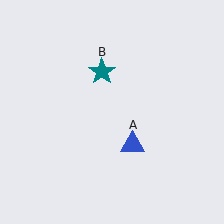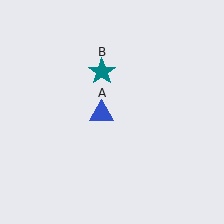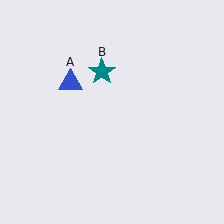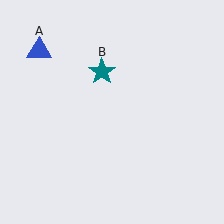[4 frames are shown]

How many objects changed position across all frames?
1 object changed position: blue triangle (object A).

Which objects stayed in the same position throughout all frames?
Teal star (object B) remained stationary.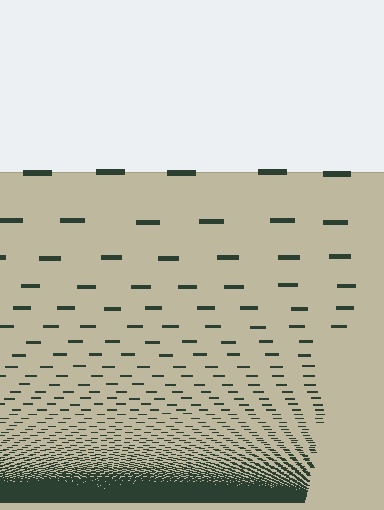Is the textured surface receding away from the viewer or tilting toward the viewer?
The surface appears to tilt toward the viewer. Texture elements get larger and sparser toward the top.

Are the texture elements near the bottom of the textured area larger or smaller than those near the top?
Smaller. The gradient is inverted — elements near the bottom are smaller and denser.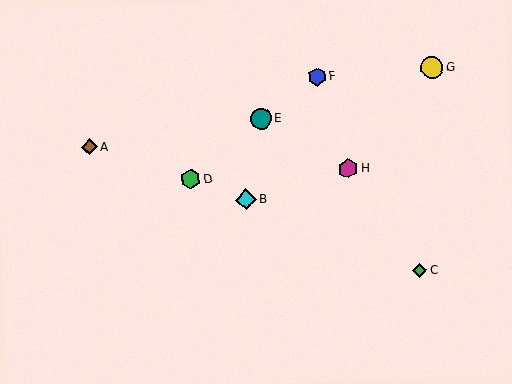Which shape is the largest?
The yellow circle (labeled G) is the largest.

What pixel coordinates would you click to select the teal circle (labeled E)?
Click at (261, 119) to select the teal circle E.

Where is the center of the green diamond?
The center of the green diamond is at (420, 270).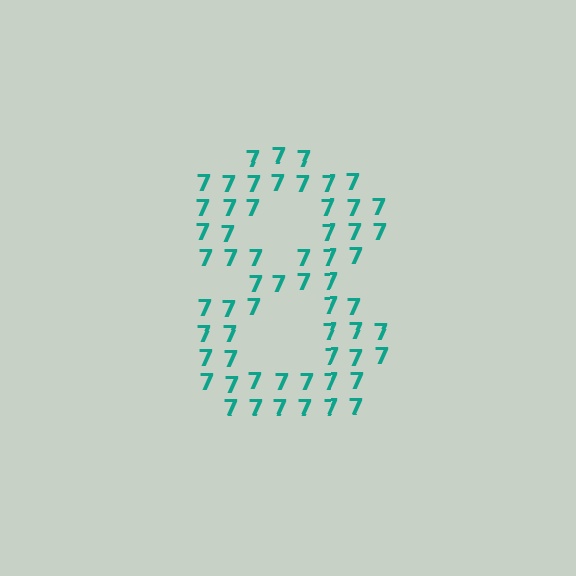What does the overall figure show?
The overall figure shows the digit 8.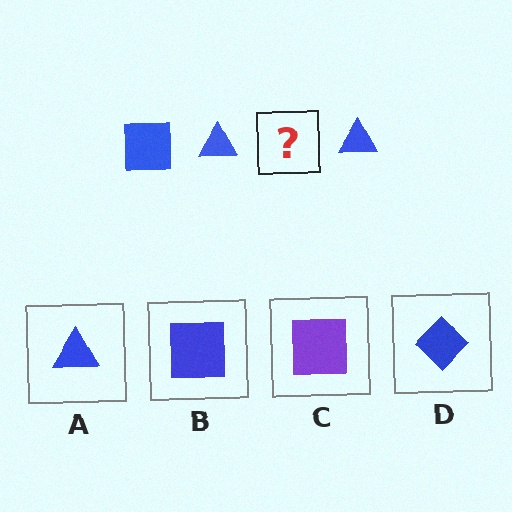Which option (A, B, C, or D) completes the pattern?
B.